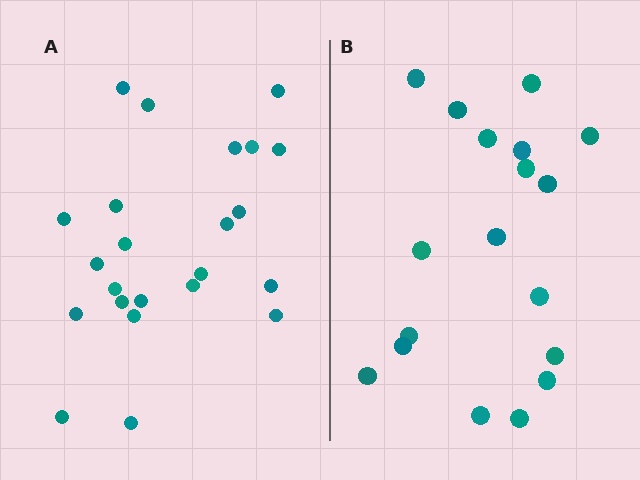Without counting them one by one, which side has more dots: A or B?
Region A (the left region) has more dots.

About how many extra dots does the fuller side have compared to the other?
Region A has about 5 more dots than region B.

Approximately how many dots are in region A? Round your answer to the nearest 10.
About 20 dots. (The exact count is 23, which rounds to 20.)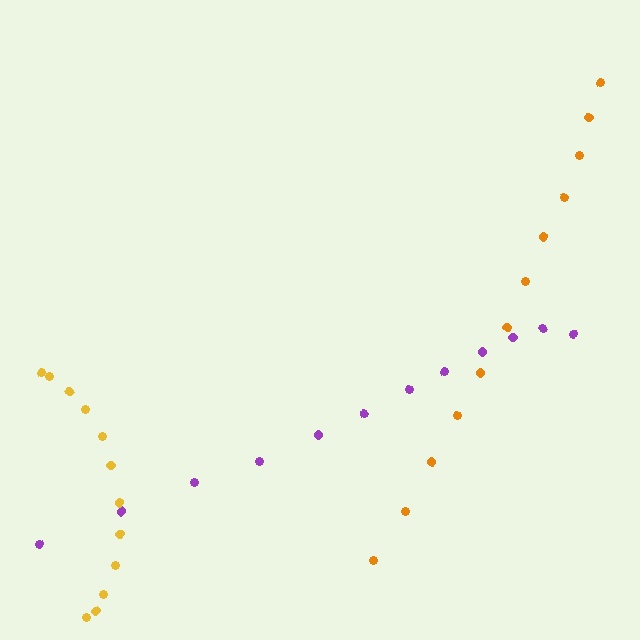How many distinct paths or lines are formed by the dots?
There are 3 distinct paths.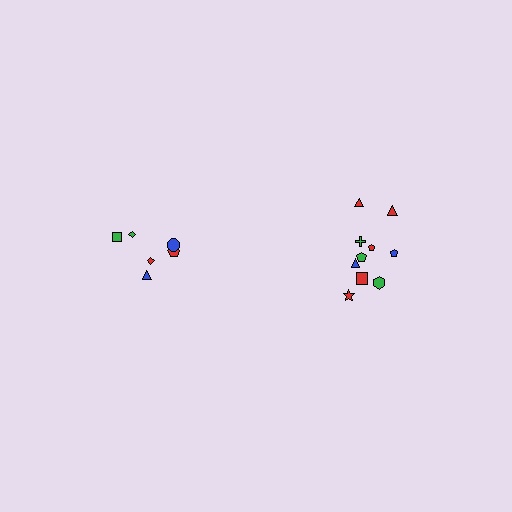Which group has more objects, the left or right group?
The right group.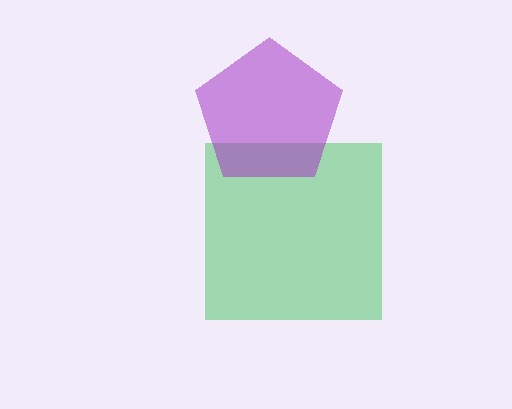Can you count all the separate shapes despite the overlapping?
Yes, there are 2 separate shapes.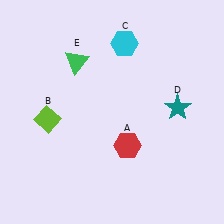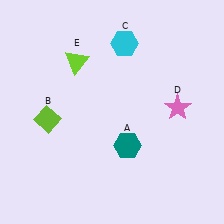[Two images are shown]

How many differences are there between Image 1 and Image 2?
There are 3 differences between the two images.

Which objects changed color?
A changed from red to teal. D changed from teal to pink. E changed from green to lime.